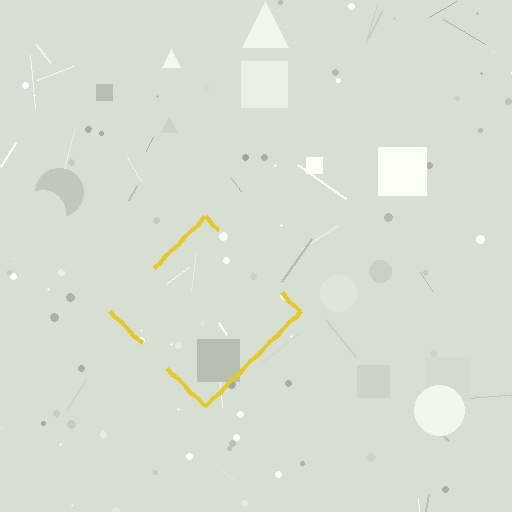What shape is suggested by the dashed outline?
The dashed outline suggests a diamond.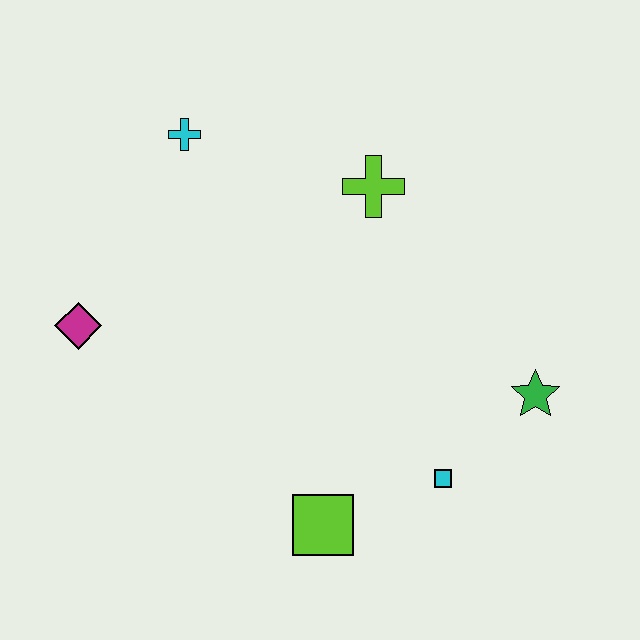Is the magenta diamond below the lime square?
No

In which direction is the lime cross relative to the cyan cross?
The lime cross is to the right of the cyan cross.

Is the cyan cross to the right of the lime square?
No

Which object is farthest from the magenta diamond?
The green star is farthest from the magenta diamond.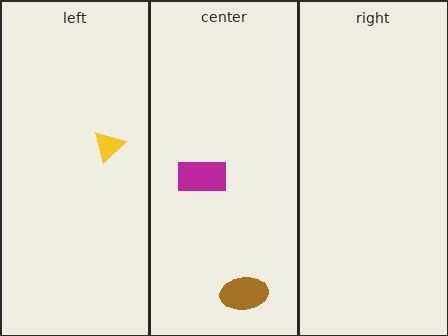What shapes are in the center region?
The magenta rectangle, the brown ellipse.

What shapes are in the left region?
The yellow triangle.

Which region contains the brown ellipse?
The center region.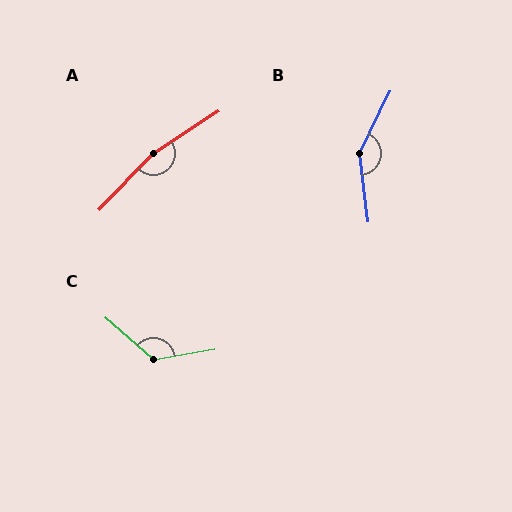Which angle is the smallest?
C, at approximately 130 degrees.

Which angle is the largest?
A, at approximately 167 degrees.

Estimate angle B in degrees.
Approximately 147 degrees.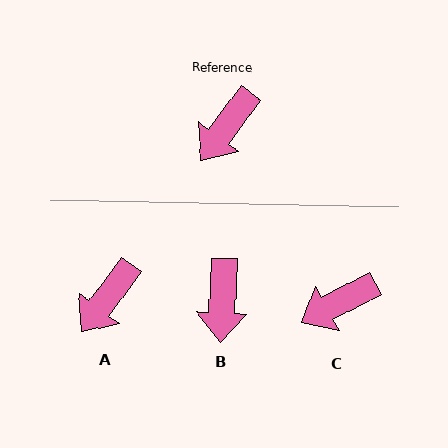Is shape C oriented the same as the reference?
No, it is off by about 26 degrees.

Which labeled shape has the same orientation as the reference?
A.